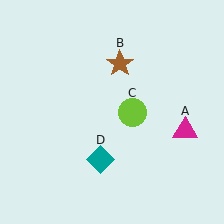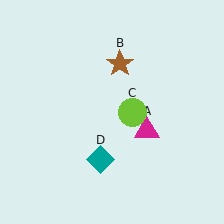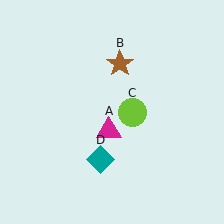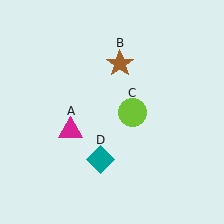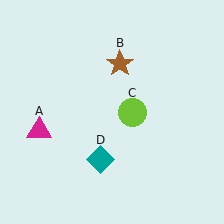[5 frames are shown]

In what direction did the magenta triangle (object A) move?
The magenta triangle (object A) moved left.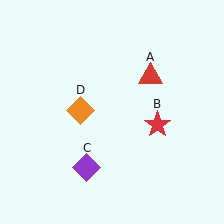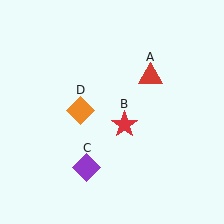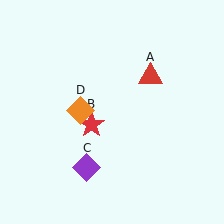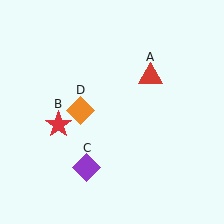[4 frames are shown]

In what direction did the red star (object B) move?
The red star (object B) moved left.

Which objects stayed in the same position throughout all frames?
Red triangle (object A) and purple diamond (object C) and orange diamond (object D) remained stationary.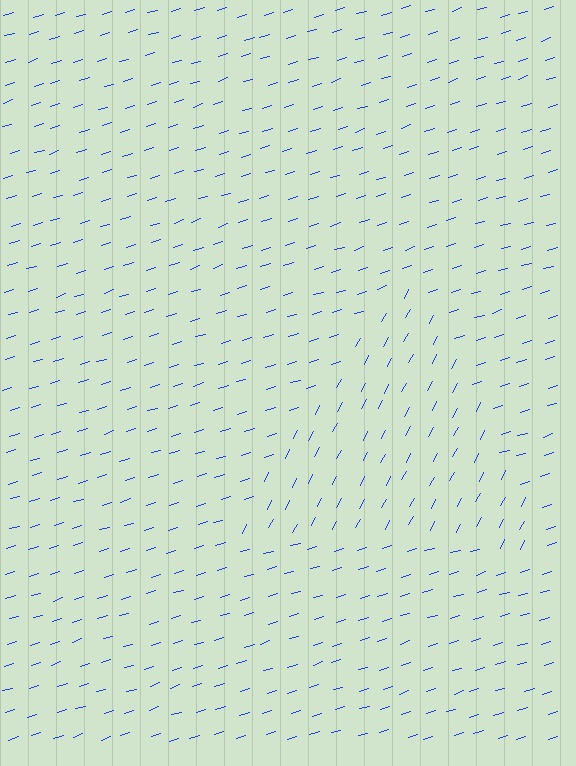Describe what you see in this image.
The image is filled with small blue line segments. A triangle region in the image has lines oriented differently from the surrounding lines, creating a visible texture boundary.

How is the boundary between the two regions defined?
The boundary is defined purely by a change in line orientation (approximately 45 degrees difference). All lines are the same color and thickness.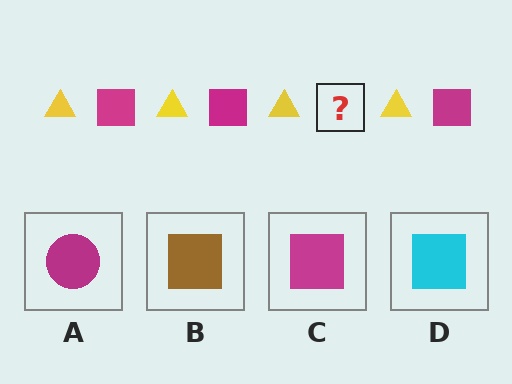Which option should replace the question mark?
Option C.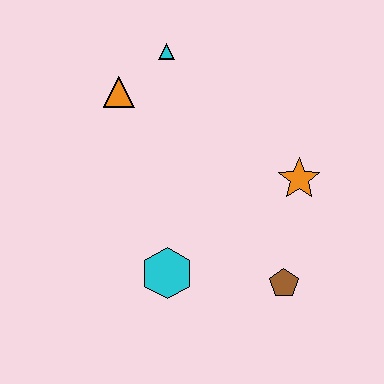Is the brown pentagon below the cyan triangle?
Yes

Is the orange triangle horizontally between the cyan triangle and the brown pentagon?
No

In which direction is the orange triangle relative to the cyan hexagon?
The orange triangle is above the cyan hexagon.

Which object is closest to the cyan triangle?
The orange triangle is closest to the cyan triangle.